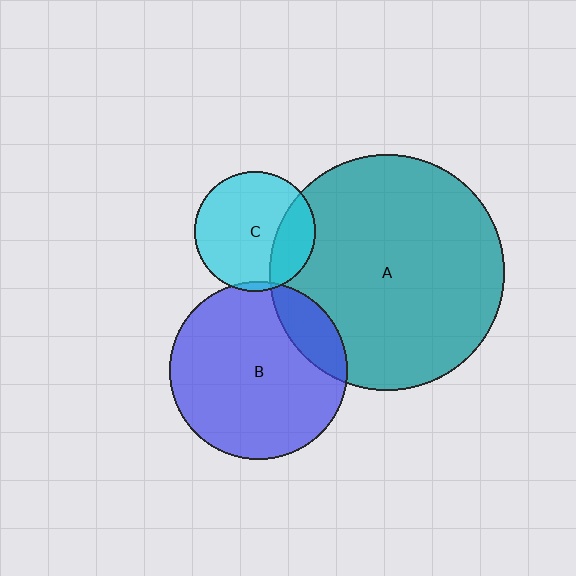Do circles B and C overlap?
Yes.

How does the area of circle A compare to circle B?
Approximately 1.8 times.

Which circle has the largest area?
Circle A (teal).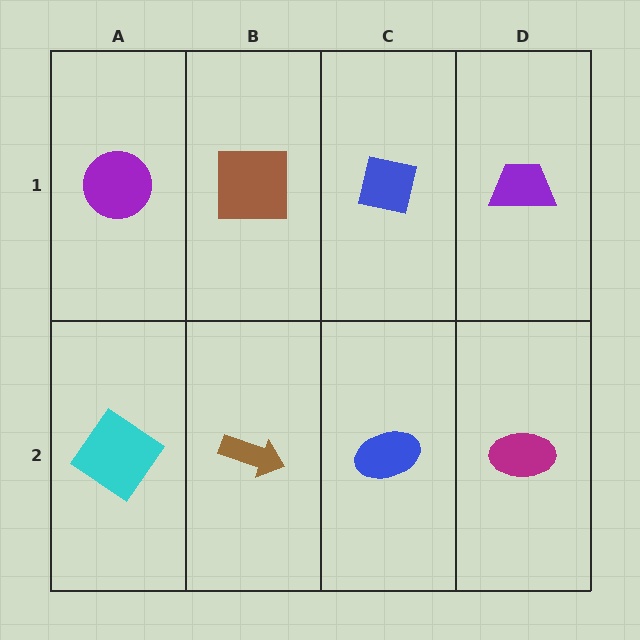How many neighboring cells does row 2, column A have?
2.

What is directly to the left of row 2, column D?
A blue ellipse.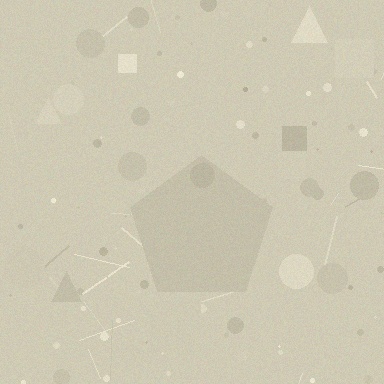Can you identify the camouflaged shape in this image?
The camouflaged shape is a pentagon.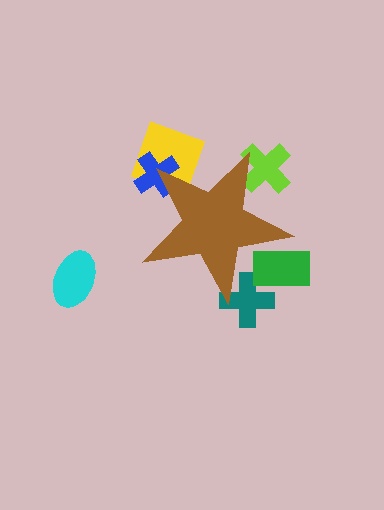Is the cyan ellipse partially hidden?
No, the cyan ellipse is fully visible.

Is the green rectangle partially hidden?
Yes, the green rectangle is partially hidden behind the brown star.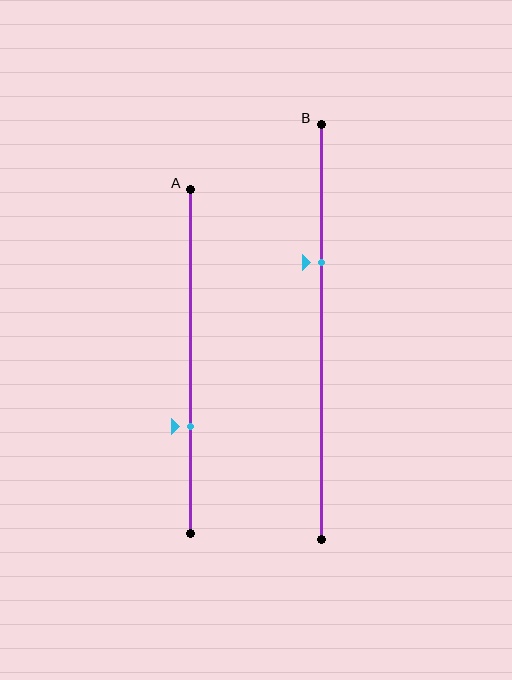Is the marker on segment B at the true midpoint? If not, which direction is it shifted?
No, the marker on segment B is shifted upward by about 17% of the segment length.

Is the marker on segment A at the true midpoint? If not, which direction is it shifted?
No, the marker on segment A is shifted downward by about 19% of the segment length.